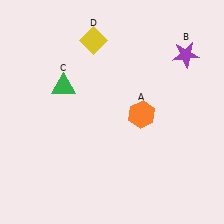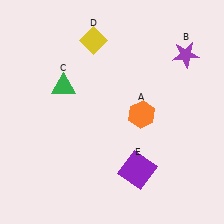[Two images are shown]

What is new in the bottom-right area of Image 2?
A purple square (E) was added in the bottom-right area of Image 2.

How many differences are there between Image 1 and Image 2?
There is 1 difference between the two images.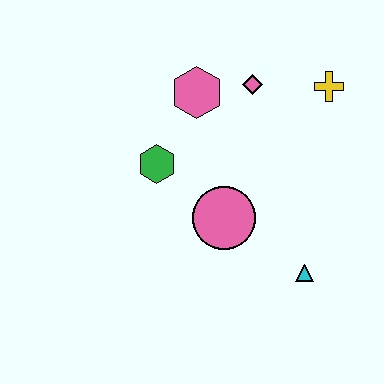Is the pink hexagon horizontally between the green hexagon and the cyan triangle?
Yes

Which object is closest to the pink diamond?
The pink hexagon is closest to the pink diamond.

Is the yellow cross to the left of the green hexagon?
No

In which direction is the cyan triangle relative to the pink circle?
The cyan triangle is to the right of the pink circle.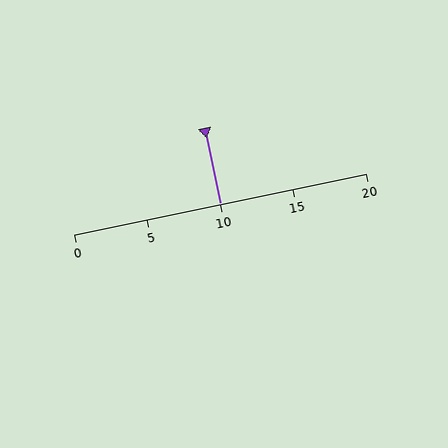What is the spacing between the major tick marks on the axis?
The major ticks are spaced 5 apart.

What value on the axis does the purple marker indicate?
The marker indicates approximately 10.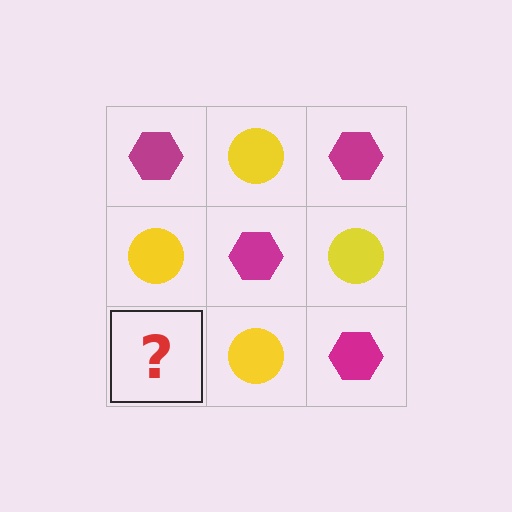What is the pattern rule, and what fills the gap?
The rule is that it alternates magenta hexagon and yellow circle in a checkerboard pattern. The gap should be filled with a magenta hexagon.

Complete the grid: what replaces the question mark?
The question mark should be replaced with a magenta hexagon.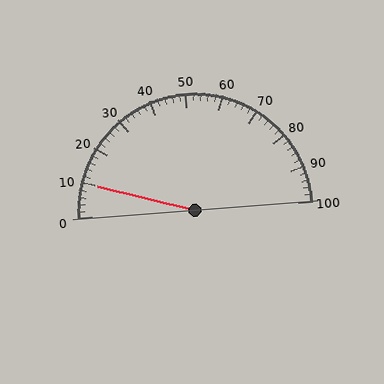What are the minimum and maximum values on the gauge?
The gauge ranges from 0 to 100.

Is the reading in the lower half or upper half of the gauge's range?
The reading is in the lower half of the range (0 to 100).